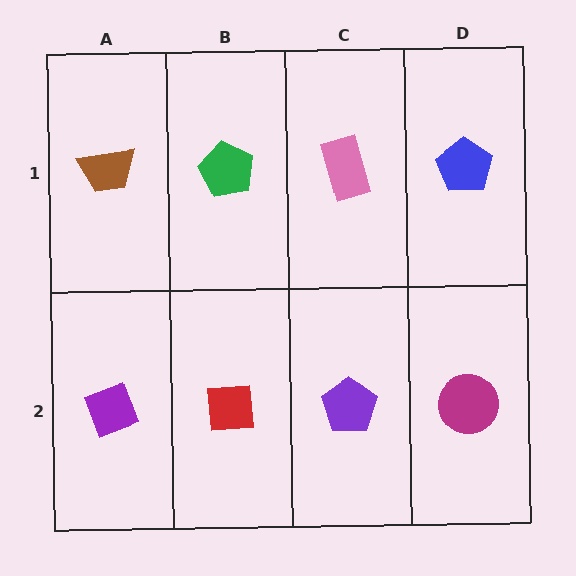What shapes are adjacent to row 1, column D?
A magenta circle (row 2, column D), a pink rectangle (row 1, column C).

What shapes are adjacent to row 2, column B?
A green pentagon (row 1, column B), a purple diamond (row 2, column A), a purple pentagon (row 2, column C).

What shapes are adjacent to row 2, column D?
A blue pentagon (row 1, column D), a purple pentagon (row 2, column C).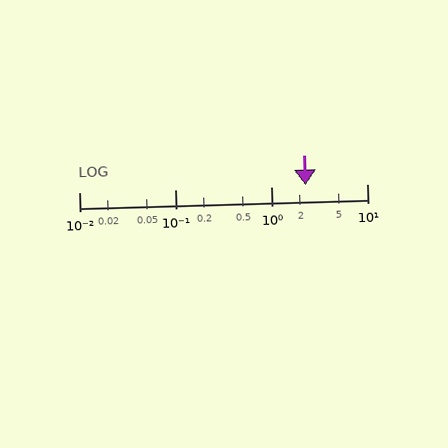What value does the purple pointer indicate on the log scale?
The pointer indicates approximately 2.3.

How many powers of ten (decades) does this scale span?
The scale spans 3 decades, from 0.01 to 10.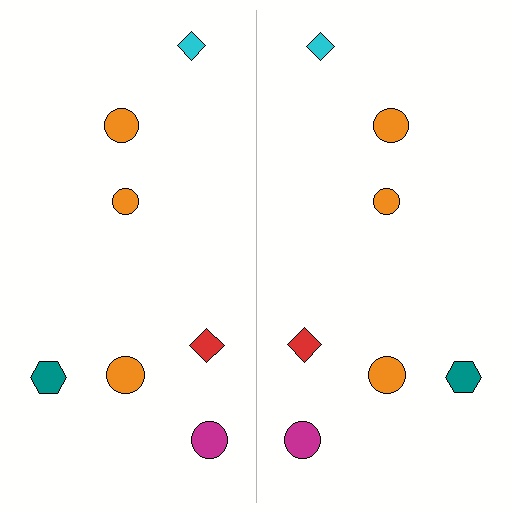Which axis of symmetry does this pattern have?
The pattern has a vertical axis of symmetry running through the center of the image.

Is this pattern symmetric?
Yes, this pattern has bilateral (reflection) symmetry.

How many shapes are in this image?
There are 14 shapes in this image.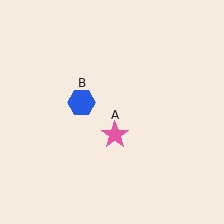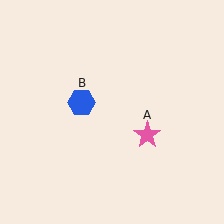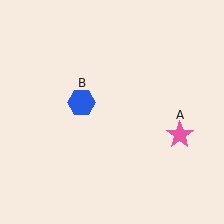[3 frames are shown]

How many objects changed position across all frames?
1 object changed position: pink star (object A).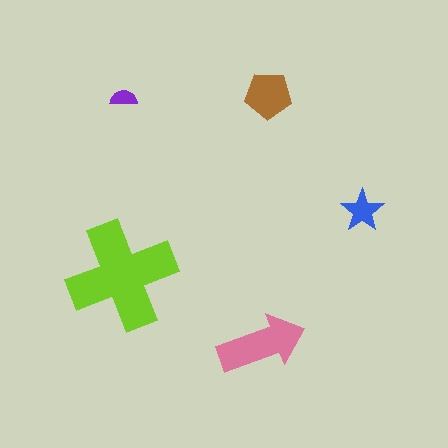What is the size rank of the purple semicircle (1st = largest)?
5th.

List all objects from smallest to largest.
The purple semicircle, the blue star, the brown pentagon, the pink arrow, the lime cross.